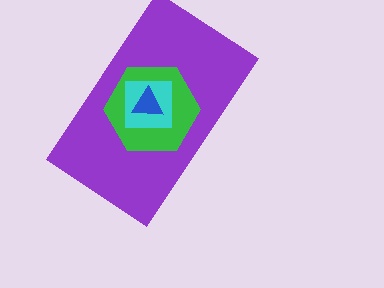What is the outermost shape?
The purple rectangle.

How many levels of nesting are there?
4.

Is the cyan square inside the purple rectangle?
Yes.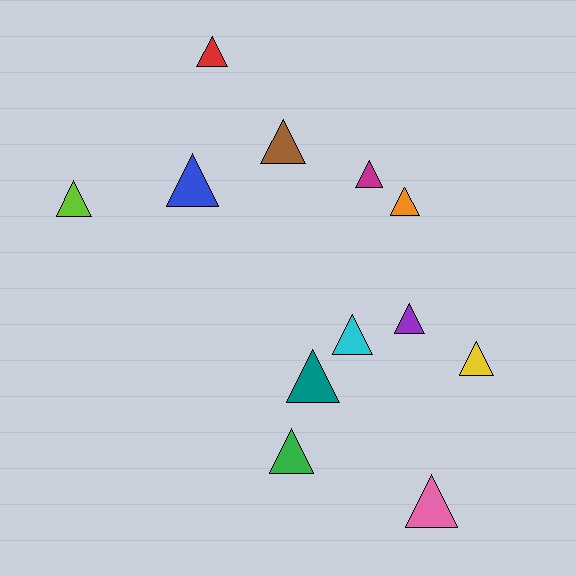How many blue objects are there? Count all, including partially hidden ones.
There is 1 blue object.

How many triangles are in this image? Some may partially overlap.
There are 12 triangles.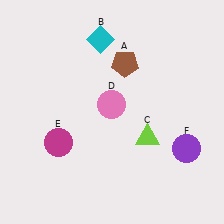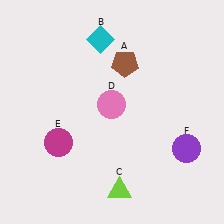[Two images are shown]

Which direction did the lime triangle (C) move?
The lime triangle (C) moved down.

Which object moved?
The lime triangle (C) moved down.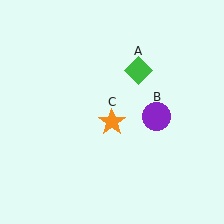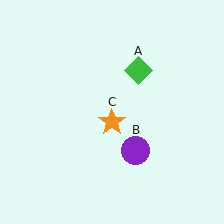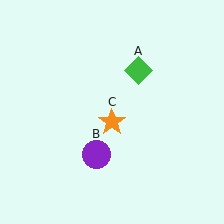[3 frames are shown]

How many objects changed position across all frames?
1 object changed position: purple circle (object B).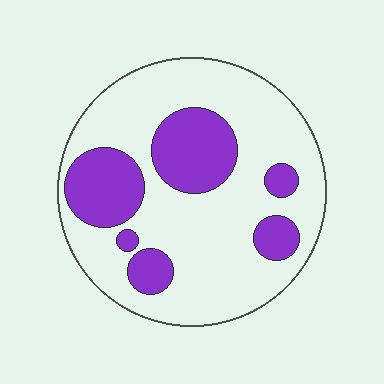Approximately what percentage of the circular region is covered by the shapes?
Approximately 30%.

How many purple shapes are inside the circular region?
6.